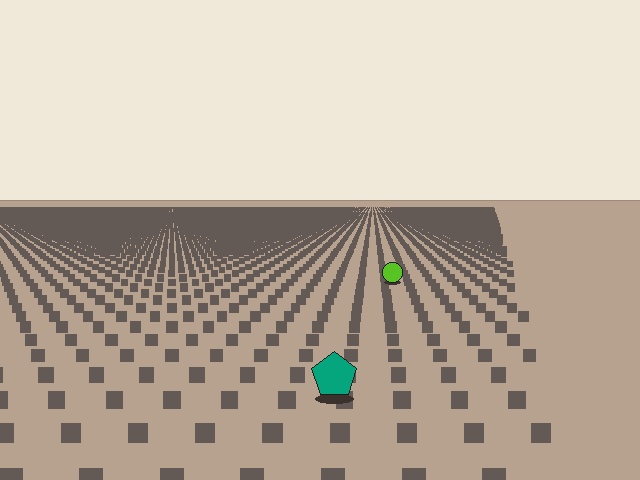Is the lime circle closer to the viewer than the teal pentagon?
No. The teal pentagon is closer — you can tell from the texture gradient: the ground texture is coarser near it.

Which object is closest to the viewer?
The teal pentagon is closest. The texture marks near it are larger and more spread out.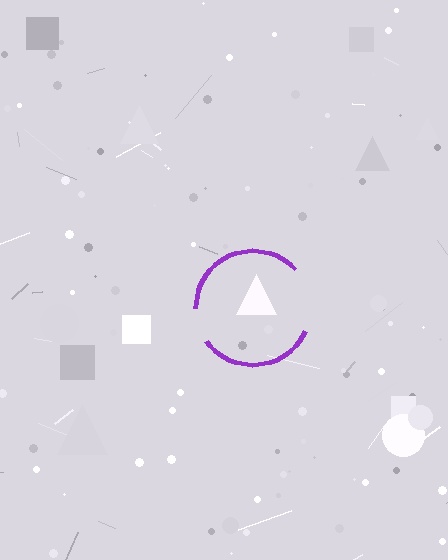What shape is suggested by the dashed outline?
The dashed outline suggests a circle.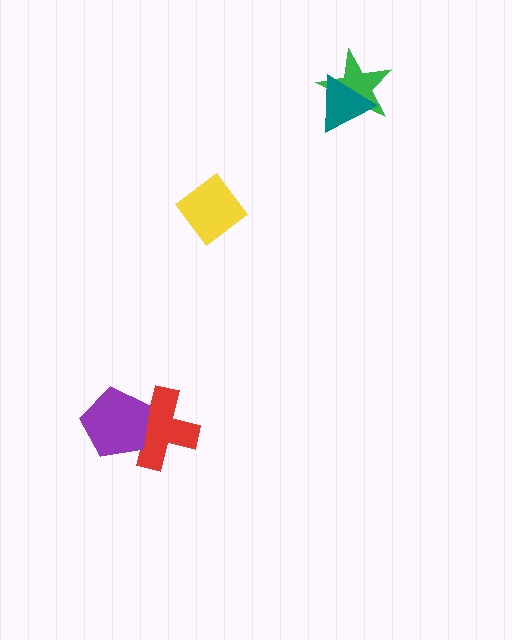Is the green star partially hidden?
Yes, it is partially covered by another shape.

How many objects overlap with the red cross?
1 object overlaps with the red cross.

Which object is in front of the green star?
The teal triangle is in front of the green star.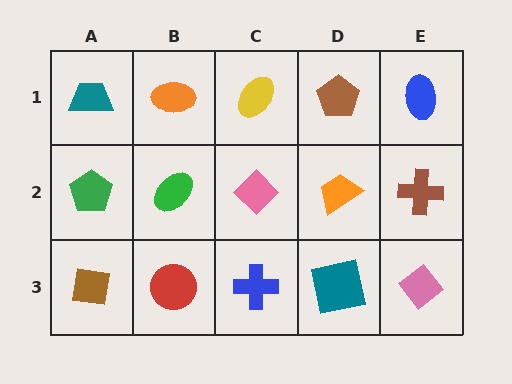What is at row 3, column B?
A red circle.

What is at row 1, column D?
A brown pentagon.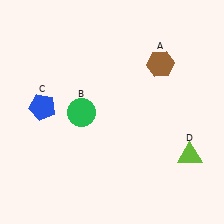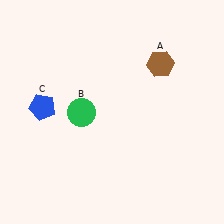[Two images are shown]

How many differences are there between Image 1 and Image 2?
There is 1 difference between the two images.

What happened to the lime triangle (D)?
The lime triangle (D) was removed in Image 2. It was in the bottom-right area of Image 1.